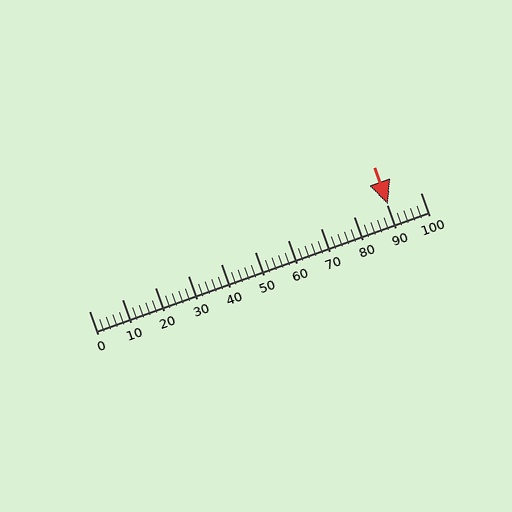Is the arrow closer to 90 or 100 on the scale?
The arrow is closer to 90.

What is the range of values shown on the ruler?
The ruler shows values from 0 to 100.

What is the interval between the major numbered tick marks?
The major tick marks are spaced 10 units apart.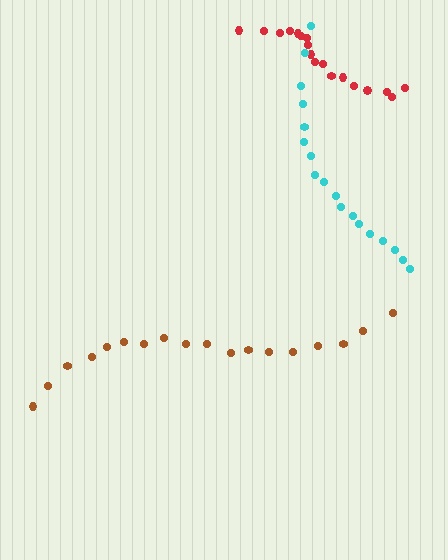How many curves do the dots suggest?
There are 3 distinct paths.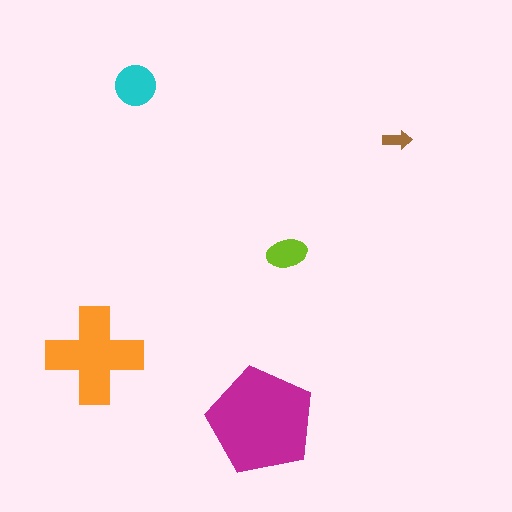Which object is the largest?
The magenta pentagon.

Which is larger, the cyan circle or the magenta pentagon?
The magenta pentagon.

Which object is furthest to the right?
The brown arrow is rightmost.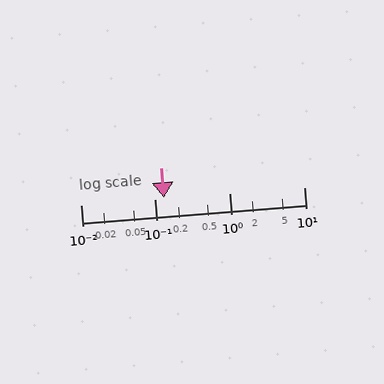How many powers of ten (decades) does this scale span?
The scale spans 3 decades, from 0.01 to 10.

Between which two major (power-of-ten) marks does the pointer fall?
The pointer is between 0.1 and 1.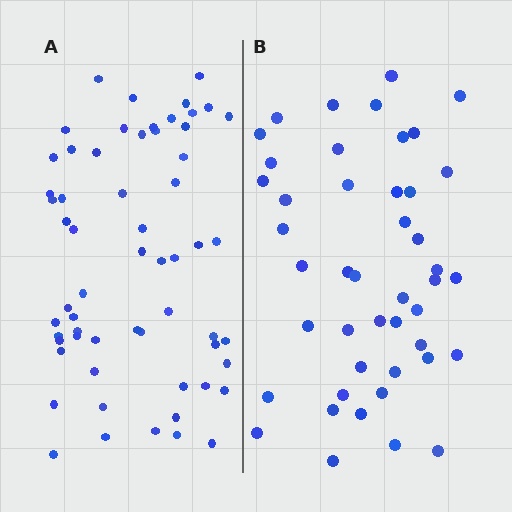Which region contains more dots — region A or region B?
Region A (the left region) has more dots.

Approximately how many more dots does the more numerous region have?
Region A has approximately 15 more dots than region B.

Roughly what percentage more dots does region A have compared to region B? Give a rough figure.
About 35% more.